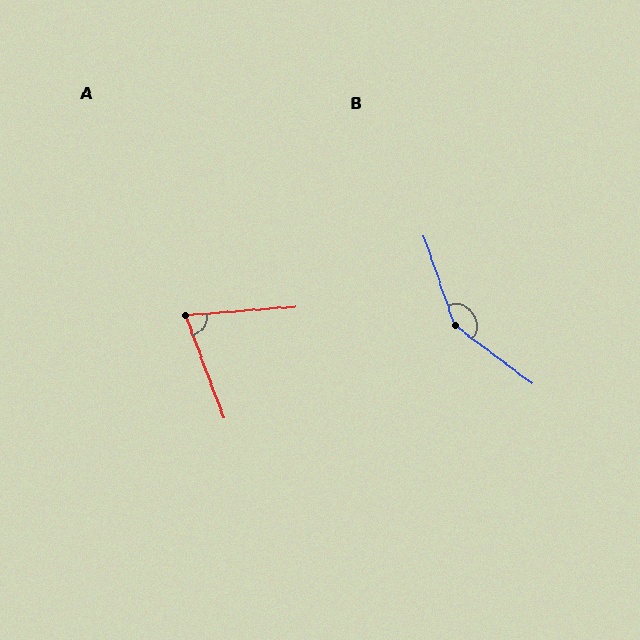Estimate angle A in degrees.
Approximately 74 degrees.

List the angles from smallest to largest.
A (74°), B (146°).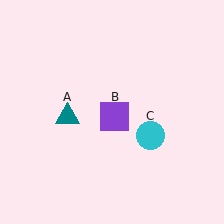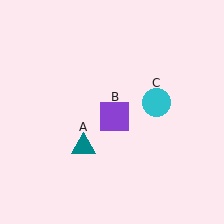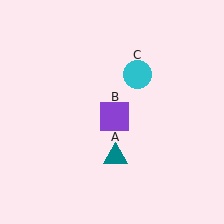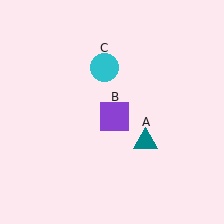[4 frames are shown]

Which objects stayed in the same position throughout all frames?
Purple square (object B) remained stationary.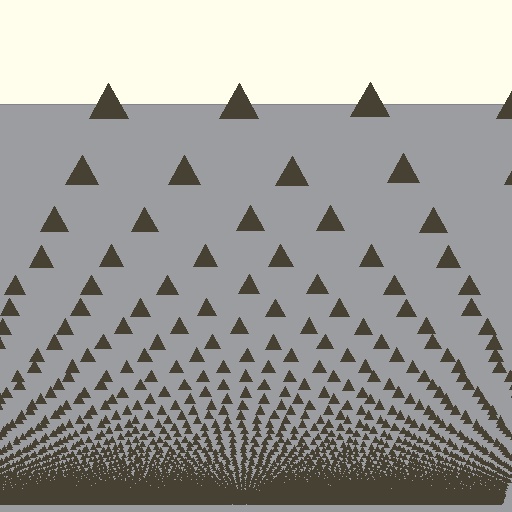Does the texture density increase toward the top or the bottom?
Density increases toward the bottom.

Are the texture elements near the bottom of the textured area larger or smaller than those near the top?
Smaller. The gradient is inverted — elements near the bottom are smaller and denser.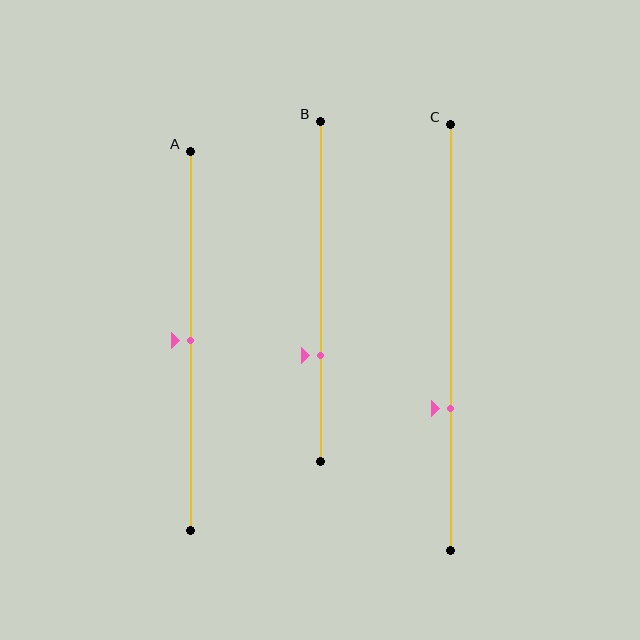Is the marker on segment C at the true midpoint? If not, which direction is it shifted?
No, the marker on segment C is shifted downward by about 17% of the segment length.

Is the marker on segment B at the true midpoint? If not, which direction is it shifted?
No, the marker on segment B is shifted downward by about 19% of the segment length.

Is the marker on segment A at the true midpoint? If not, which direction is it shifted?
Yes, the marker on segment A is at the true midpoint.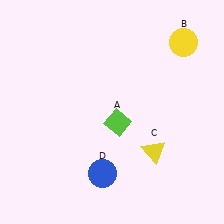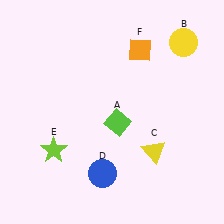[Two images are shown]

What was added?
A lime star (E), an orange diamond (F) were added in Image 2.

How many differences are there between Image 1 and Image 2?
There are 2 differences between the two images.